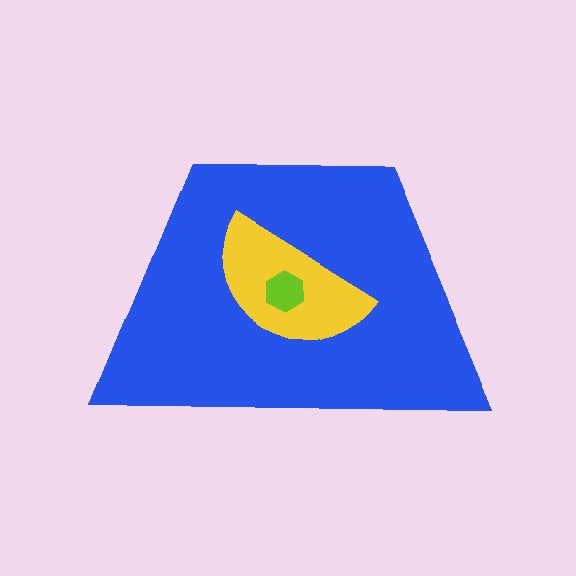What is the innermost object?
The lime hexagon.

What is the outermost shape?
The blue trapezoid.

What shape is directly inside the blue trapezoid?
The yellow semicircle.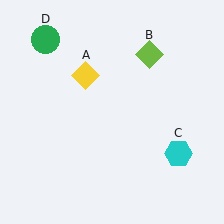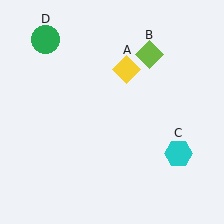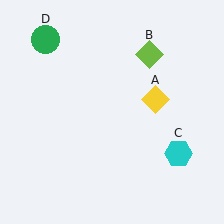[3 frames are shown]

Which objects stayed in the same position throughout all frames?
Lime diamond (object B) and cyan hexagon (object C) and green circle (object D) remained stationary.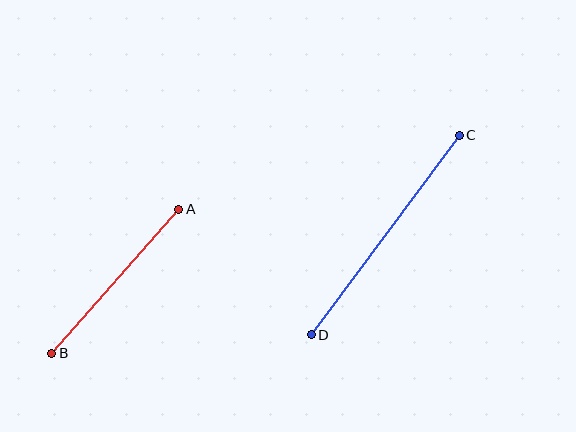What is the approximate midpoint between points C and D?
The midpoint is at approximately (385, 235) pixels.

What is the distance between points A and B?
The distance is approximately 192 pixels.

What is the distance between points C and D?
The distance is approximately 248 pixels.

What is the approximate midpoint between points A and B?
The midpoint is at approximately (115, 281) pixels.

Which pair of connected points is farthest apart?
Points C and D are farthest apart.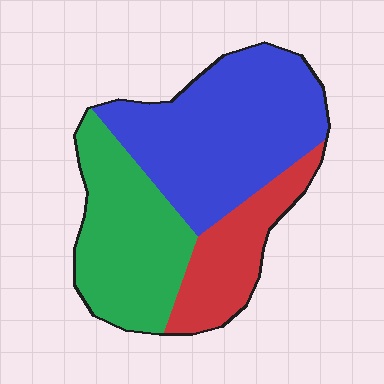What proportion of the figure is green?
Green covers about 35% of the figure.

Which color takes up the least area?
Red, at roughly 20%.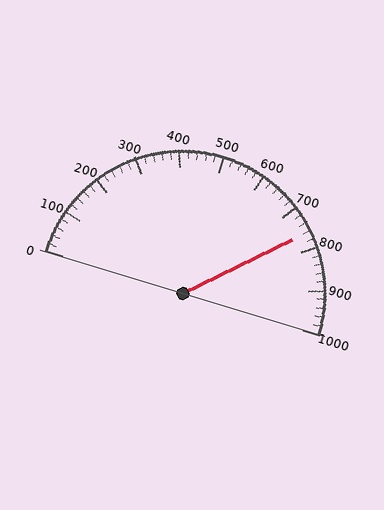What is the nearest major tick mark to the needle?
The nearest major tick mark is 800.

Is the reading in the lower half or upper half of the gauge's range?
The reading is in the upper half of the range (0 to 1000).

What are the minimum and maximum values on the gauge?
The gauge ranges from 0 to 1000.